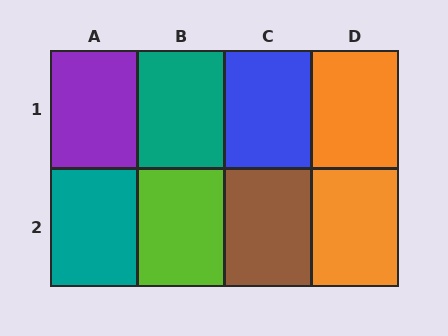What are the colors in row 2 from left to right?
Teal, lime, brown, orange.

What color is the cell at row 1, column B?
Teal.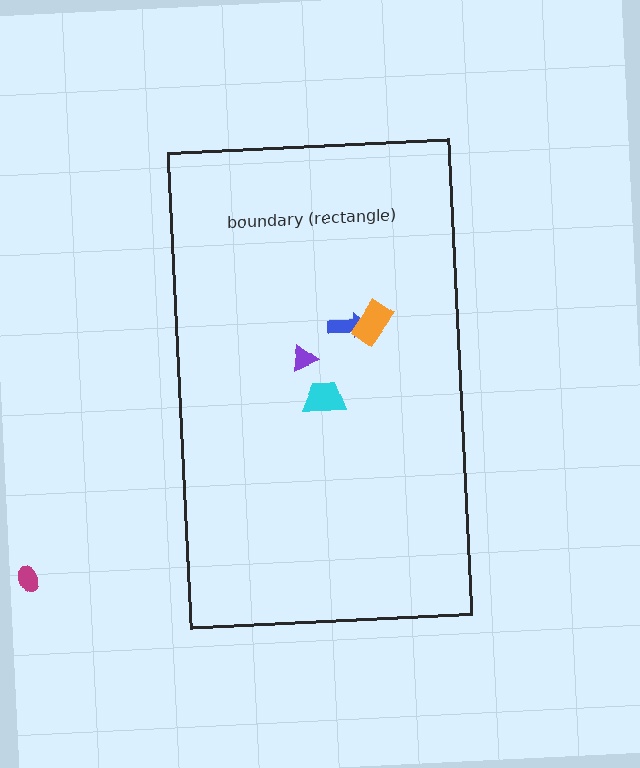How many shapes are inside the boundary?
4 inside, 1 outside.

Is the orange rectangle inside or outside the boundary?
Inside.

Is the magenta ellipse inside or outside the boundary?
Outside.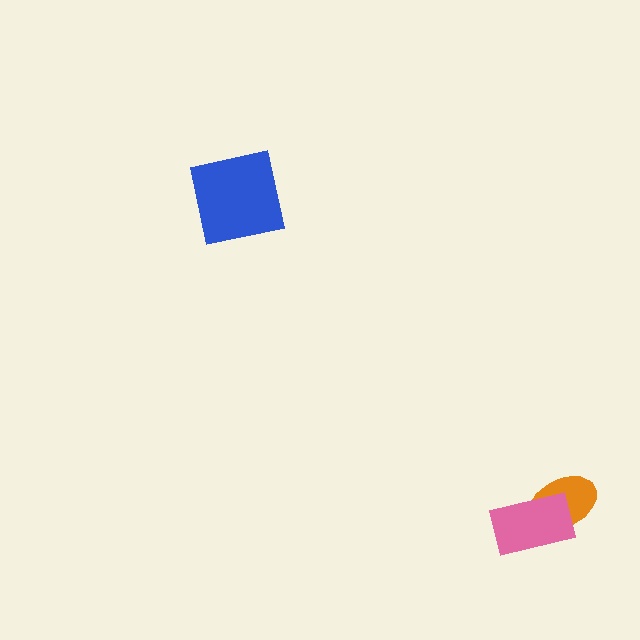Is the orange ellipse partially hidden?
Yes, it is partially covered by another shape.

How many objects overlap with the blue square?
0 objects overlap with the blue square.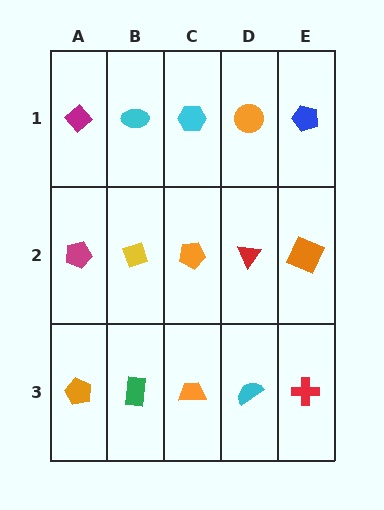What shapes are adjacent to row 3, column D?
A red triangle (row 2, column D), an orange trapezoid (row 3, column C), a red cross (row 3, column E).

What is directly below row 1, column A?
A magenta pentagon.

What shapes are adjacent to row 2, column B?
A cyan ellipse (row 1, column B), a green rectangle (row 3, column B), a magenta pentagon (row 2, column A), an orange pentagon (row 2, column C).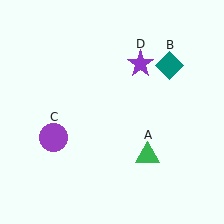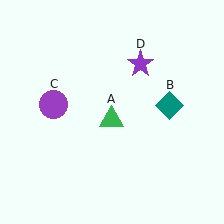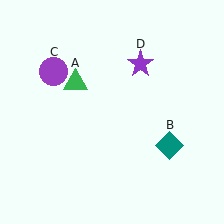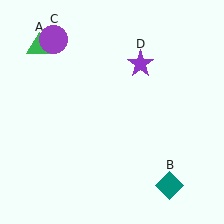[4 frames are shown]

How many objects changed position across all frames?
3 objects changed position: green triangle (object A), teal diamond (object B), purple circle (object C).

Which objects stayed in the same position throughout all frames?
Purple star (object D) remained stationary.